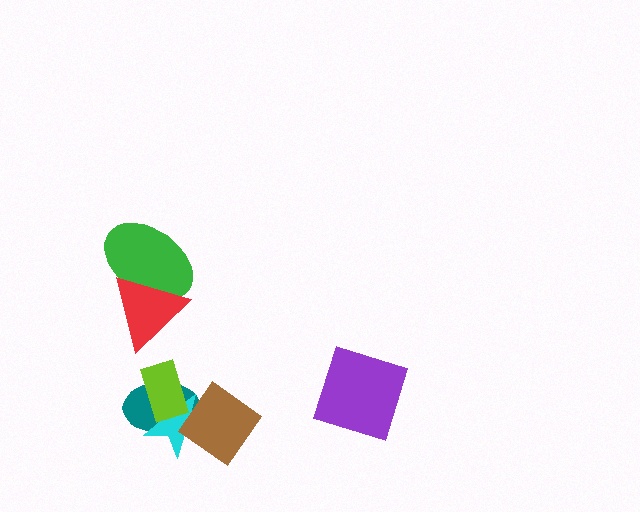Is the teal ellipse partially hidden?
Yes, it is partially covered by another shape.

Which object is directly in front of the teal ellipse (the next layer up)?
The cyan star is directly in front of the teal ellipse.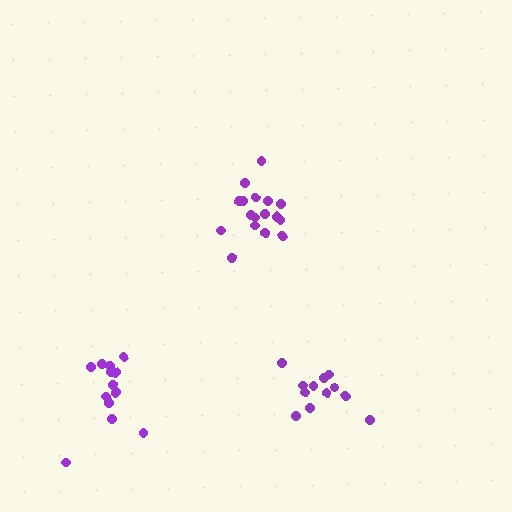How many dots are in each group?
Group 1: 17 dots, Group 2: 13 dots, Group 3: 12 dots (42 total).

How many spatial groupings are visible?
There are 3 spatial groupings.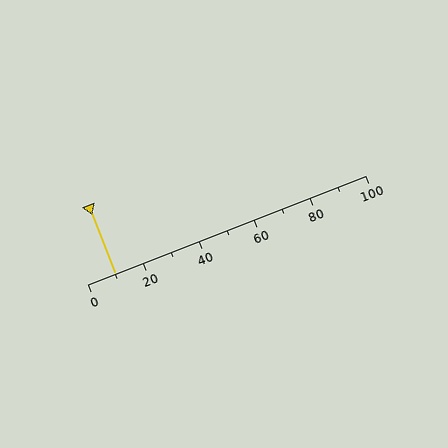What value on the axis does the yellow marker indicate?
The marker indicates approximately 10.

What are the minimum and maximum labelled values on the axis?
The axis runs from 0 to 100.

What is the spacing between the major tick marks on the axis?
The major ticks are spaced 20 apart.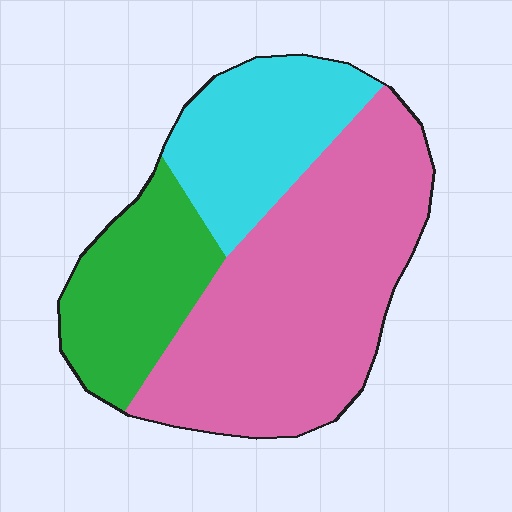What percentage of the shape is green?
Green takes up about one fifth (1/5) of the shape.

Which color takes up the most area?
Pink, at roughly 55%.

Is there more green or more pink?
Pink.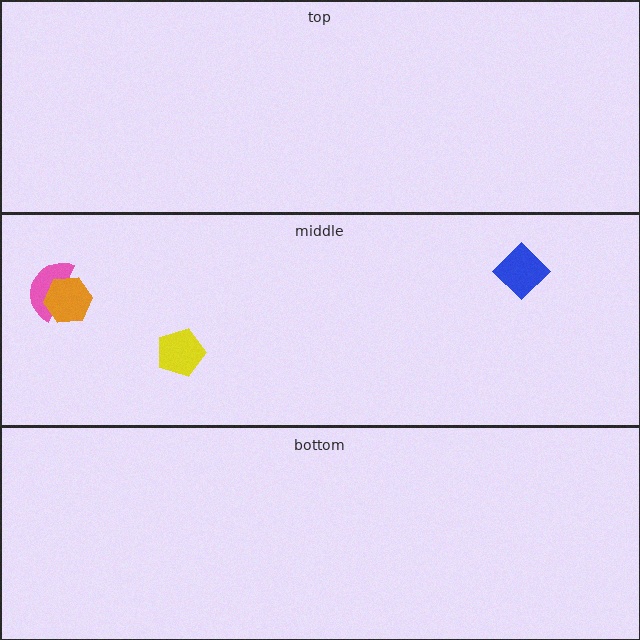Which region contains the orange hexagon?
The middle region.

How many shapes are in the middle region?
4.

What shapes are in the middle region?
The pink semicircle, the orange hexagon, the yellow pentagon, the blue diamond.